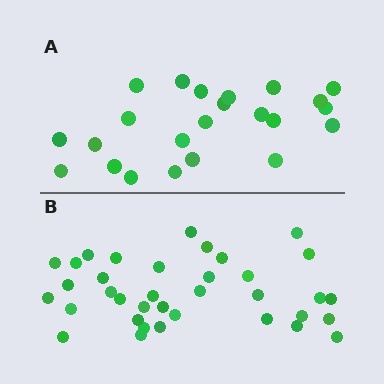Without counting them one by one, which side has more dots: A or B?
Region B (the bottom region) has more dots.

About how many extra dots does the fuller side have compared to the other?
Region B has approximately 15 more dots than region A.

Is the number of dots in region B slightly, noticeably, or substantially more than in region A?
Region B has substantially more. The ratio is roughly 1.6 to 1.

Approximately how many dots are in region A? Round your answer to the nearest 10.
About 20 dots. (The exact count is 23, which rounds to 20.)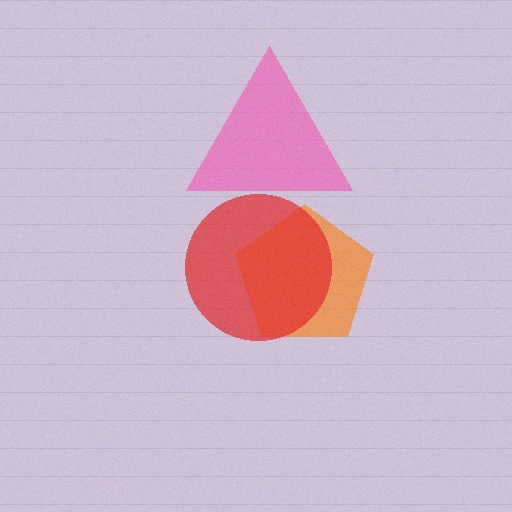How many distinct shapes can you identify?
There are 3 distinct shapes: a pink triangle, an orange pentagon, a red circle.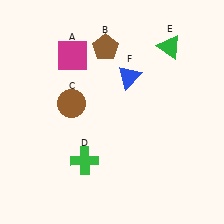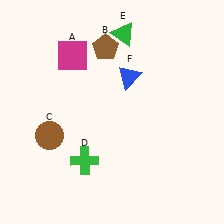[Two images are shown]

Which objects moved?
The objects that moved are: the brown circle (C), the green triangle (E).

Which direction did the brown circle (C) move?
The brown circle (C) moved down.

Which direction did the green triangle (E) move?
The green triangle (E) moved left.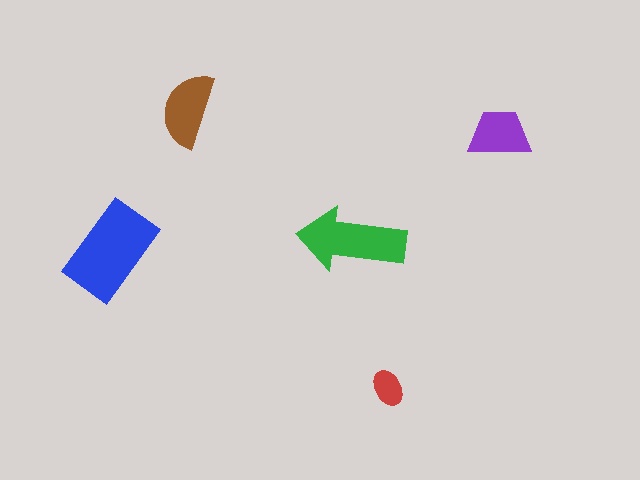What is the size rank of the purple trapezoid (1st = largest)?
4th.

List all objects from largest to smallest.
The blue rectangle, the green arrow, the brown semicircle, the purple trapezoid, the red ellipse.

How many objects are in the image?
There are 5 objects in the image.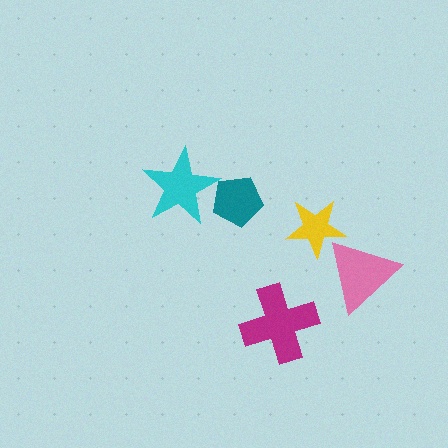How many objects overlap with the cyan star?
1 object overlaps with the cyan star.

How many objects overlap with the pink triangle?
1 object overlaps with the pink triangle.